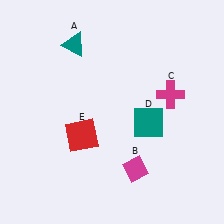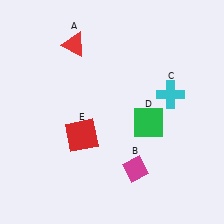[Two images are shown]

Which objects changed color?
A changed from teal to red. C changed from magenta to cyan. D changed from teal to green.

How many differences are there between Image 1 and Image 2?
There are 3 differences between the two images.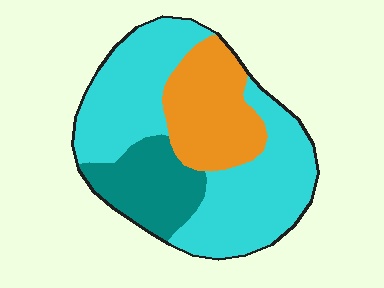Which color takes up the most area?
Cyan, at roughly 55%.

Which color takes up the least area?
Teal, at roughly 20%.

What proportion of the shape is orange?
Orange covers around 25% of the shape.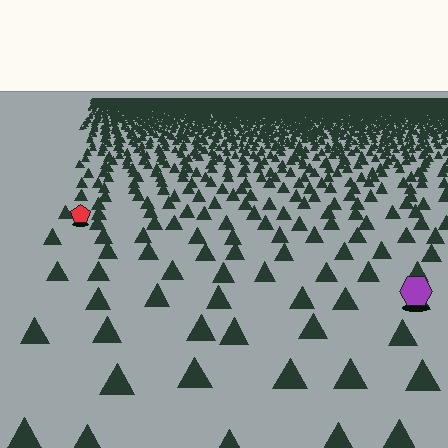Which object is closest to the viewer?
The purple hexagon is closest. The texture marks near it are larger and more spread out.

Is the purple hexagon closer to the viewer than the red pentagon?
Yes. The purple hexagon is closer — you can tell from the texture gradient: the ground texture is coarser near it.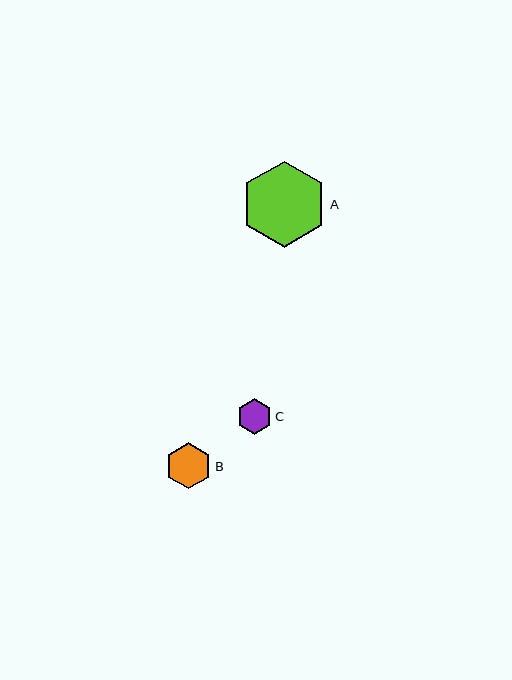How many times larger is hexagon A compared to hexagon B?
Hexagon A is approximately 1.9 times the size of hexagon B.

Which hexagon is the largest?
Hexagon A is the largest with a size of approximately 86 pixels.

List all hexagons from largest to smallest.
From largest to smallest: A, B, C.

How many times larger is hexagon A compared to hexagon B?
Hexagon A is approximately 1.9 times the size of hexagon B.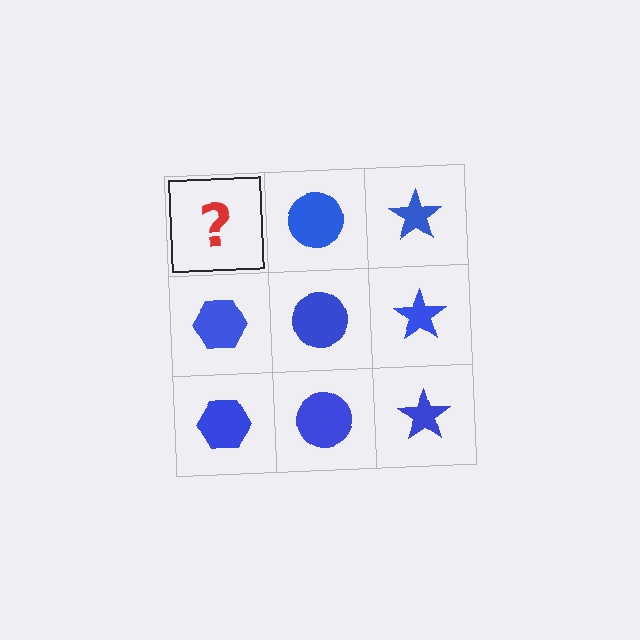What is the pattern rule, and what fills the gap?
The rule is that each column has a consistent shape. The gap should be filled with a blue hexagon.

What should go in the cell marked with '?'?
The missing cell should contain a blue hexagon.